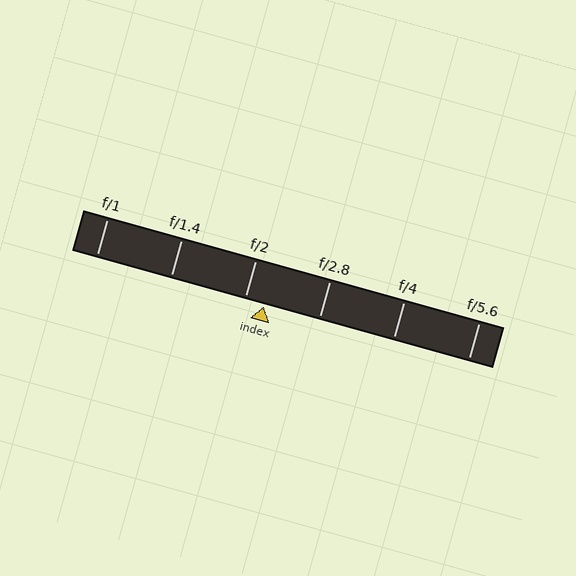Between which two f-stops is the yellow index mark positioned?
The index mark is between f/2 and f/2.8.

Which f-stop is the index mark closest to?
The index mark is closest to f/2.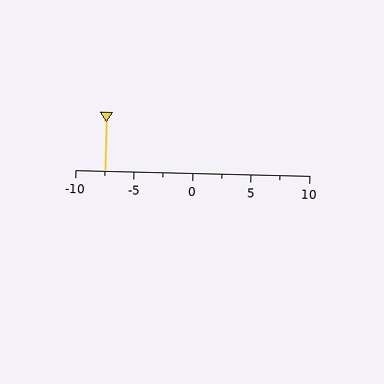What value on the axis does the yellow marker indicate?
The marker indicates approximately -7.5.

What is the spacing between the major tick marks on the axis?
The major ticks are spaced 5 apart.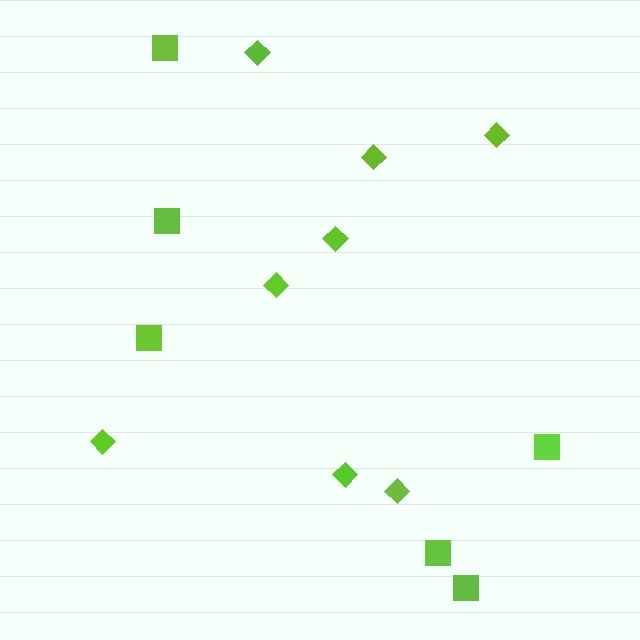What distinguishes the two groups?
There are 2 groups: one group of diamonds (8) and one group of squares (6).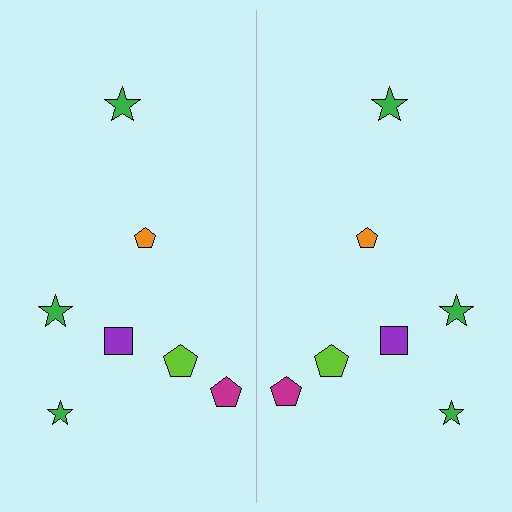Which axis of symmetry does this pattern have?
The pattern has a vertical axis of symmetry running through the center of the image.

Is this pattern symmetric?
Yes, this pattern has bilateral (reflection) symmetry.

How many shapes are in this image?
There are 14 shapes in this image.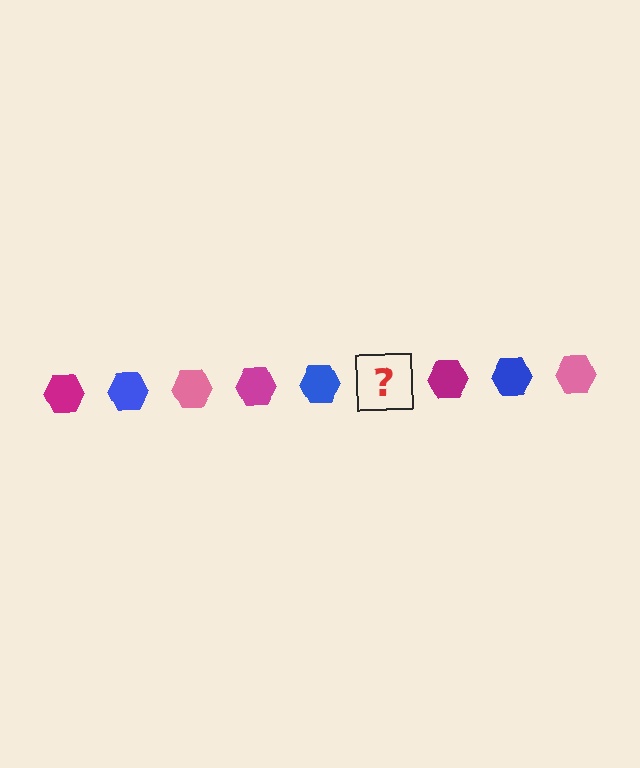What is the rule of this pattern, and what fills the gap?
The rule is that the pattern cycles through magenta, blue, pink hexagons. The gap should be filled with a pink hexagon.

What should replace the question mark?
The question mark should be replaced with a pink hexagon.